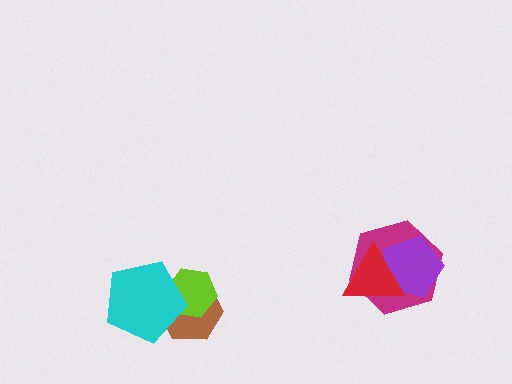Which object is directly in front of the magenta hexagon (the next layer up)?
The purple pentagon is directly in front of the magenta hexagon.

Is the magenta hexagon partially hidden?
Yes, it is partially covered by another shape.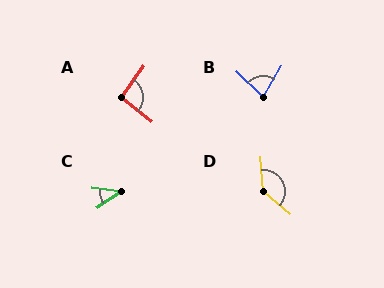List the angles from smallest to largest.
C (41°), B (77°), A (94°), D (135°).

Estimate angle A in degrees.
Approximately 94 degrees.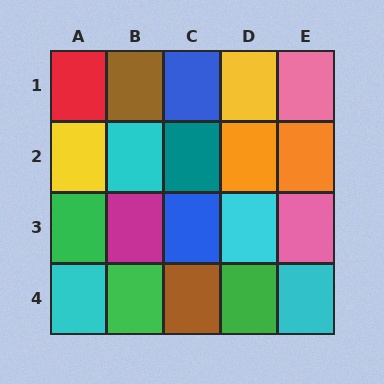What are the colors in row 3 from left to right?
Green, magenta, blue, cyan, pink.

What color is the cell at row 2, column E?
Orange.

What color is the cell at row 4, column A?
Cyan.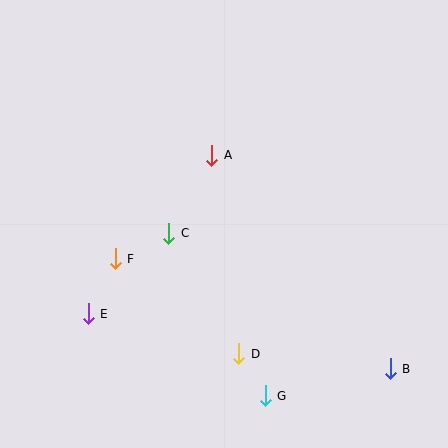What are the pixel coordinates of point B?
Point B is at (390, 369).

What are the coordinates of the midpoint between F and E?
The midpoint between F and E is at (102, 286).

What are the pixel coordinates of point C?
Point C is at (169, 233).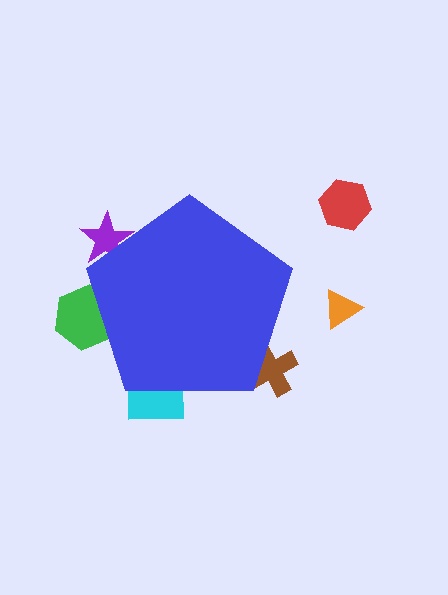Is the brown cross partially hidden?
Yes, the brown cross is partially hidden behind the blue pentagon.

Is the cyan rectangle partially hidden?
Yes, the cyan rectangle is partially hidden behind the blue pentagon.